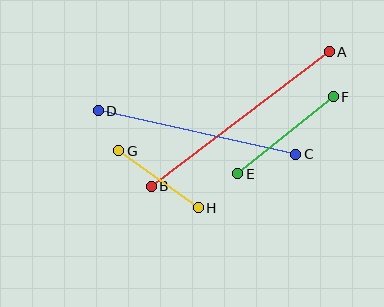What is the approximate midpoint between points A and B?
The midpoint is at approximately (240, 119) pixels.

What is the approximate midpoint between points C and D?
The midpoint is at approximately (197, 133) pixels.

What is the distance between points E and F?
The distance is approximately 123 pixels.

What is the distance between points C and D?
The distance is approximately 202 pixels.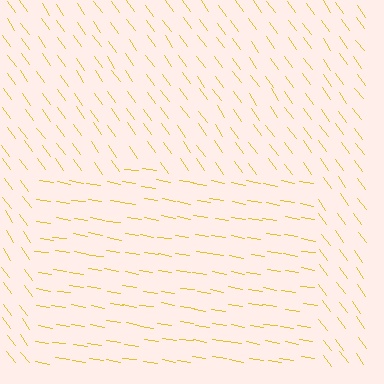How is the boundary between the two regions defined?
The boundary is defined purely by a change in line orientation (approximately 45 degrees difference). All lines are the same color and thickness.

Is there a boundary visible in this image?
Yes, there is a texture boundary formed by a change in line orientation.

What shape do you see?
I see a rectangle.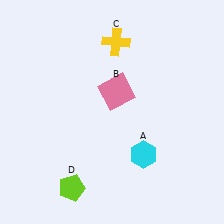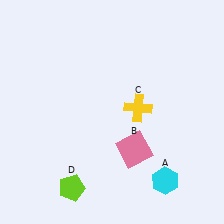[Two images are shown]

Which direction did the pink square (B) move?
The pink square (B) moved down.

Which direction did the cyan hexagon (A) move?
The cyan hexagon (A) moved down.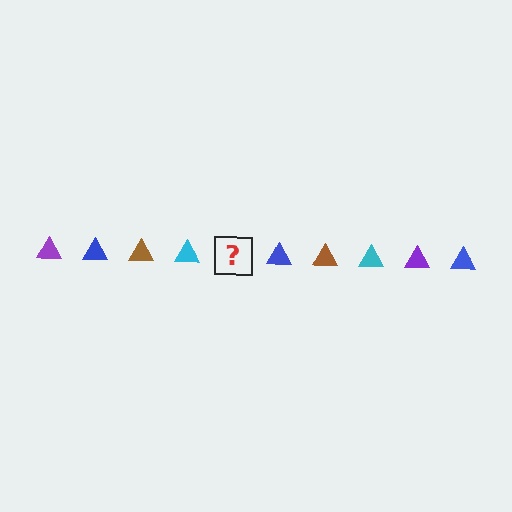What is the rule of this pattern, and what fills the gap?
The rule is that the pattern cycles through purple, blue, brown, cyan triangles. The gap should be filled with a purple triangle.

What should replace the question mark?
The question mark should be replaced with a purple triangle.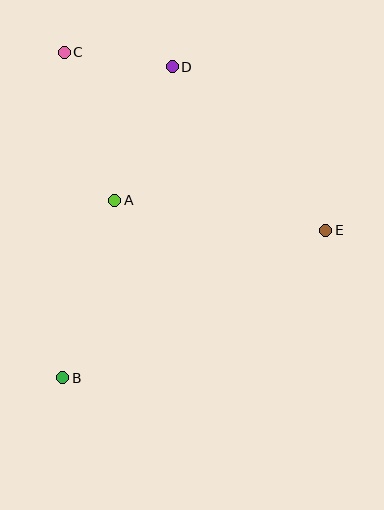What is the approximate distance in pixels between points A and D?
The distance between A and D is approximately 146 pixels.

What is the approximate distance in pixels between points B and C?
The distance between B and C is approximately 325 pixels.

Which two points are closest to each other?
Points C and D are closest to each other.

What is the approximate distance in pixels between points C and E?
The distance between C and E is approximately 316 pixels.